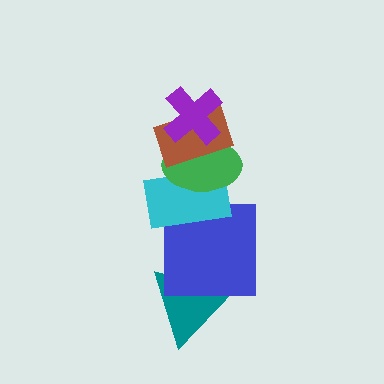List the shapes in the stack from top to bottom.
From top to bottom: the purple cross, the brown rectangle, the green ellipse, the cyan rectangle, the blue square, the teal triangle.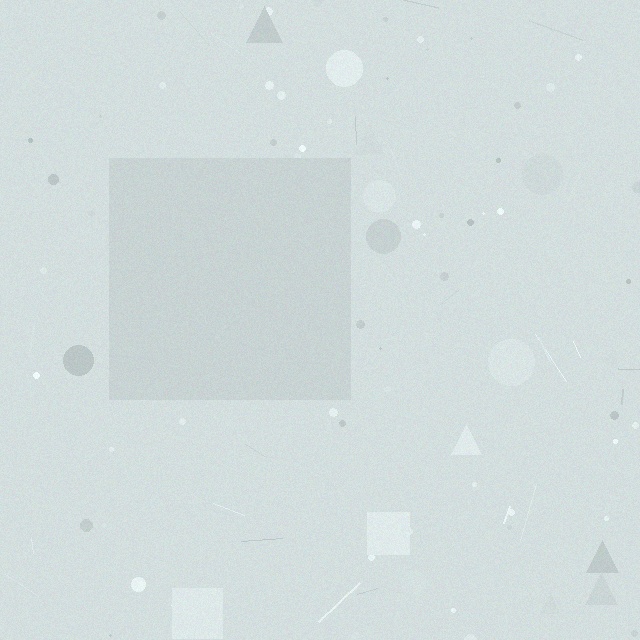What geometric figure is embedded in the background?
A square is embedded in the background.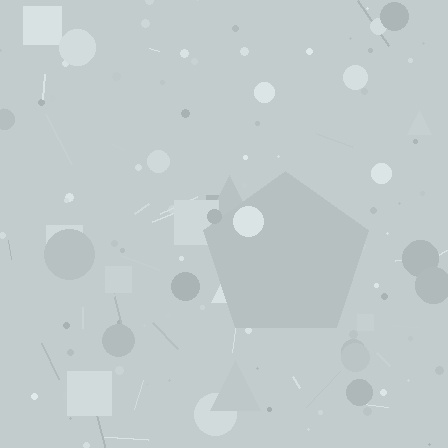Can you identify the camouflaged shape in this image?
The camouflaged shape is a pentagon.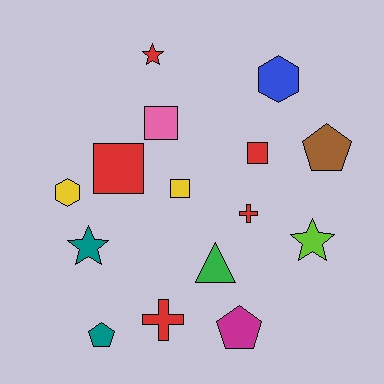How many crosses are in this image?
There are 2 crosses.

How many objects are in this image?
There are 15 objects.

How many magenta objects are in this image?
There is 1 magenta object.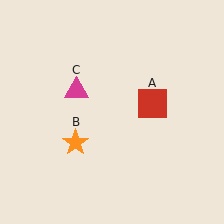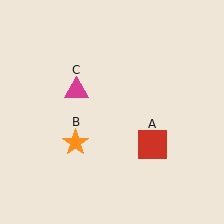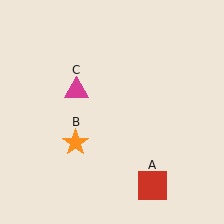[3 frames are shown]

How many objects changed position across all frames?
1 object changed position: red square (object A).